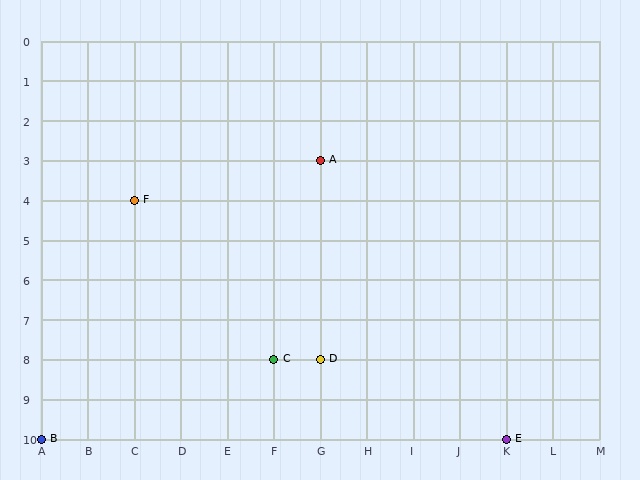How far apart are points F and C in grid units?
Points F and C are 3 columns and 4 rows apart (about 5.0 grid units diagonally).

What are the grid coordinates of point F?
Point F is at grid coordinates (C, 4).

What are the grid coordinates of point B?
Point B is at grid coordinates (A, 10).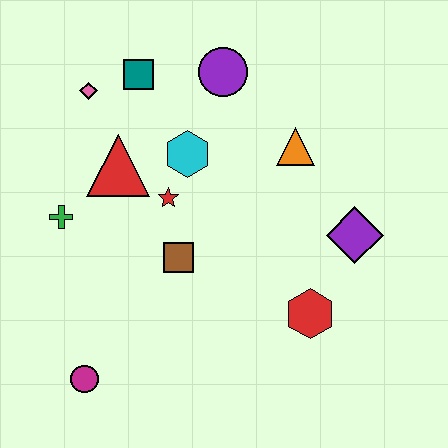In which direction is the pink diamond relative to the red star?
The pink diamond is above the red star.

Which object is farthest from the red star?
The magenta circle is farthest from the red star.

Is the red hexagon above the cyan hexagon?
No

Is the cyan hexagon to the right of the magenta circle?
Yes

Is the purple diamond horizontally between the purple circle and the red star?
No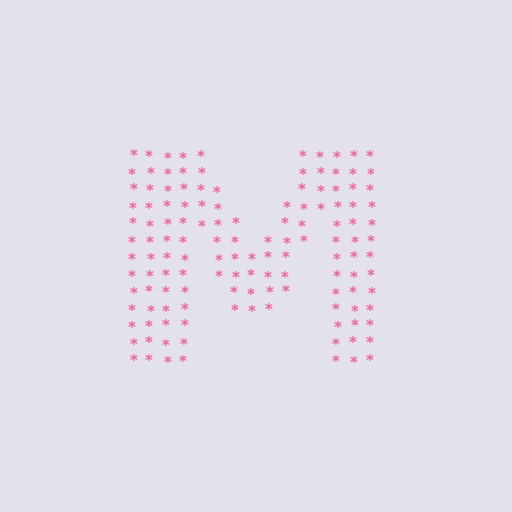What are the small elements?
The small elements are asterisks.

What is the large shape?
The large shape is the letter M.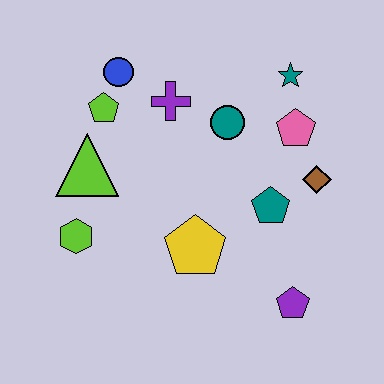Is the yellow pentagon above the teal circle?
No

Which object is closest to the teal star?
The pink pentagon is closest to the teal star.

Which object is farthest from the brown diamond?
The lime hexagon is farthest from the brown diamond.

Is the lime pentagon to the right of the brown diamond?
No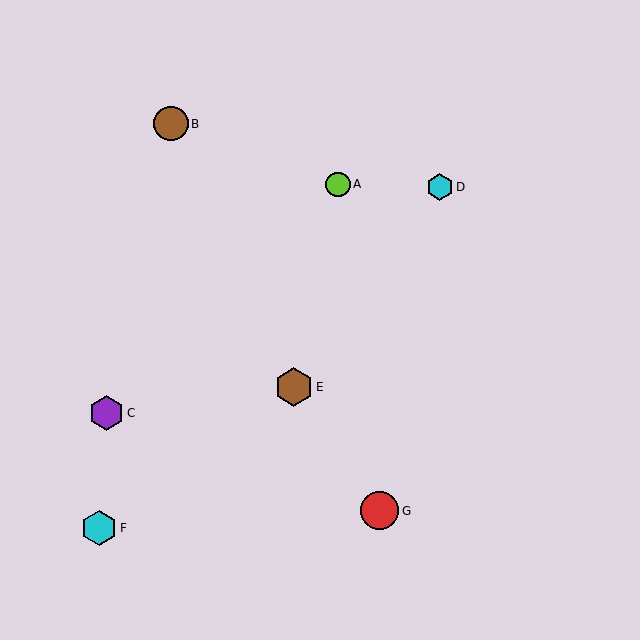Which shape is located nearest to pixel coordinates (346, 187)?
The lime circle (labeled A) at (338, 184) is nearest to that location.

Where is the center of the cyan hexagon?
The center of the cyan hexagon is at (99, 528).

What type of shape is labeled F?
Shape F is a cyan hexagon.